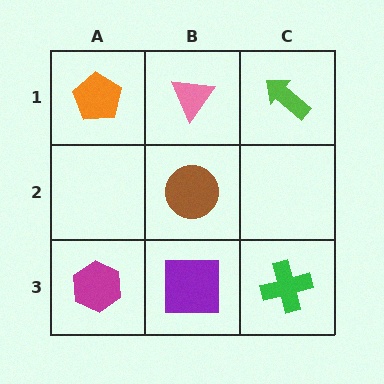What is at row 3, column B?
A purple square.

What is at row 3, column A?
A magenta hexagon.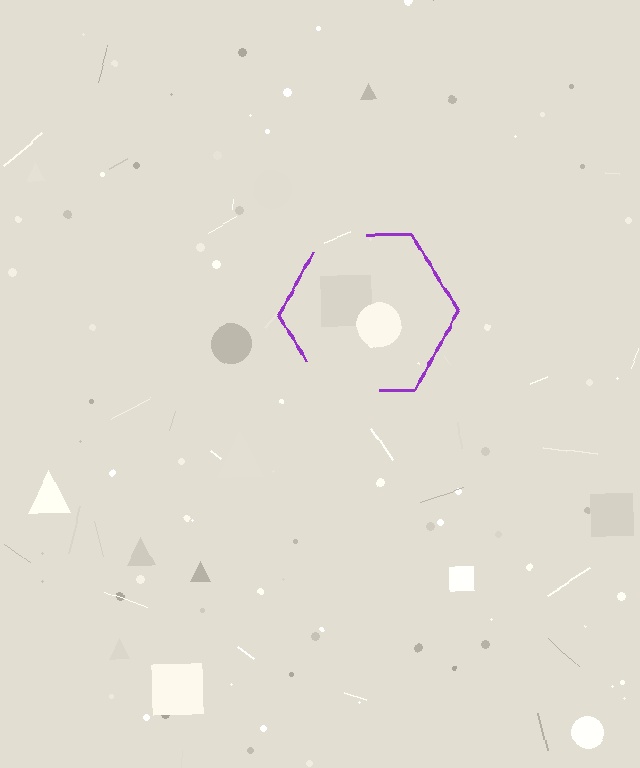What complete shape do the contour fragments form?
The contour fragments form a hexagon.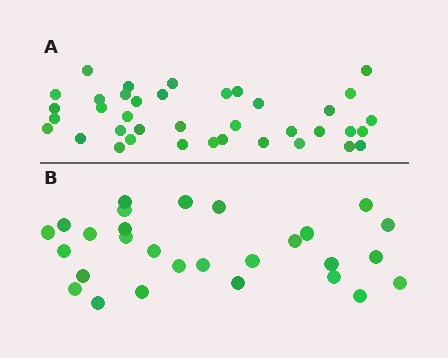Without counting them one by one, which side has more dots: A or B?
Region A (the top region) has more dots.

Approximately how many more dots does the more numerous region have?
Region A has roughly 10 or so more dots than region B.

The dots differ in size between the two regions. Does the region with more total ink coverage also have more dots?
No. Region B has more total ink coverage because its dots are larger, but region A actually contains more individual dots. Total area can be misleading — the number of items is what matters here.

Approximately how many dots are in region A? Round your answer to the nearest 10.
About 40 dots. (The exact count is 38, which rounds to 40.)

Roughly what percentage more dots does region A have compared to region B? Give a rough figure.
About 35% more.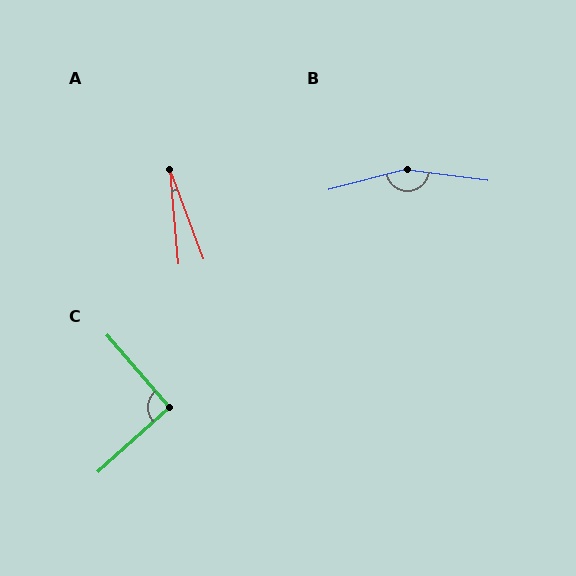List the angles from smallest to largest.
A (15°), C (92°), B (158°).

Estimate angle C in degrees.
Approximately 92 degrees.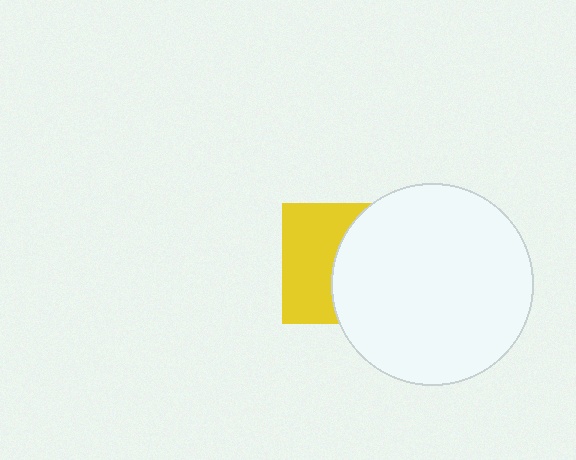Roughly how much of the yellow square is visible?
About half of it is visible (roughly 48%).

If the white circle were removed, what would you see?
You would see the complete yellow square.